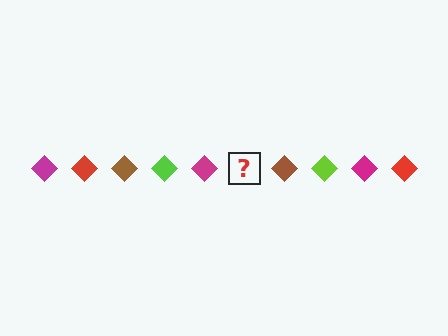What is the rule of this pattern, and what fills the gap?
The rule is that the pattern cycles through magenta, red, brown, lime diamonds. The gap should be filled with a red diamond.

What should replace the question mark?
The question mark should be replaced with a red diamond.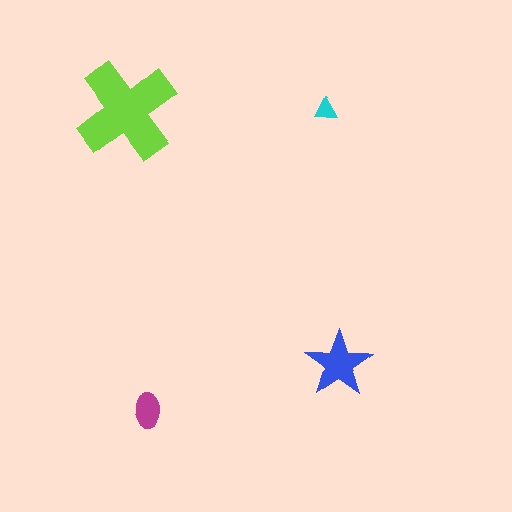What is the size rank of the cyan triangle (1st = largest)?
4th.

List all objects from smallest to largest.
The cyan triangle, the magenta ellipse, the blue star, the lime cross.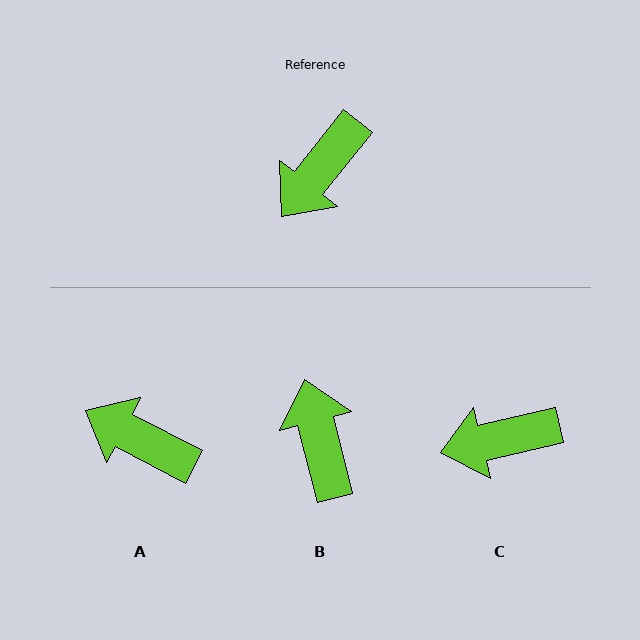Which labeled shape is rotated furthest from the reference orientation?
B, about 127 degrees away.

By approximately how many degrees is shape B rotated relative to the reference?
Approximately 127 degrees clockwise.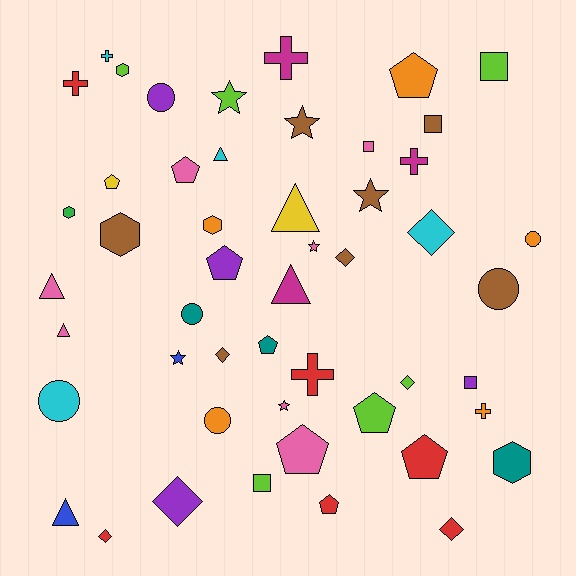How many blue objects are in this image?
There are 2 blue objects.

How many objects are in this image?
There are 50 objects.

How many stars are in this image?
There are 6 stars.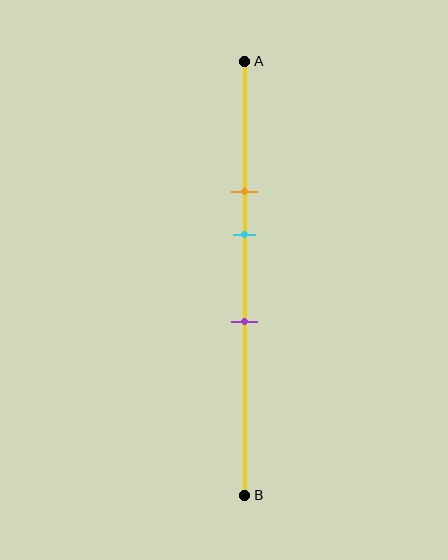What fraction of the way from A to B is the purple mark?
The purple mark is approximately 60% (0.6) of the way from A to B.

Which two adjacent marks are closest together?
The orange and cyan marks are the closest adjacent pair.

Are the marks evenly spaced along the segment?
Yes, the marks are approximately evenly spaced.